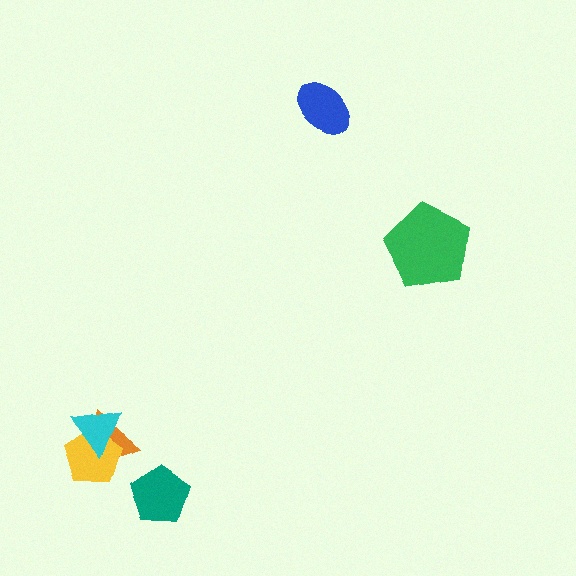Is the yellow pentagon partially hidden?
Yes, it is partially covered by another shape.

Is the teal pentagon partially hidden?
No, no other shape covers it.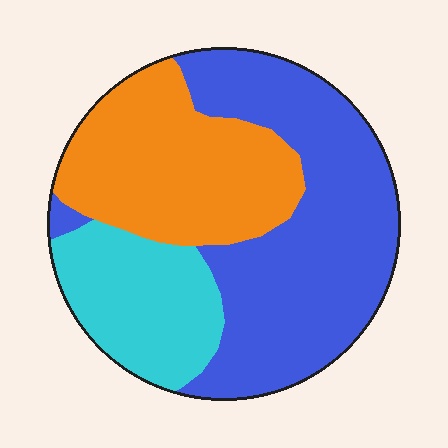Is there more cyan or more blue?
Blue.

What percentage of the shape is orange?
Orange covers 31% of the shape.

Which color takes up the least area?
Cyan, at roughly 20%.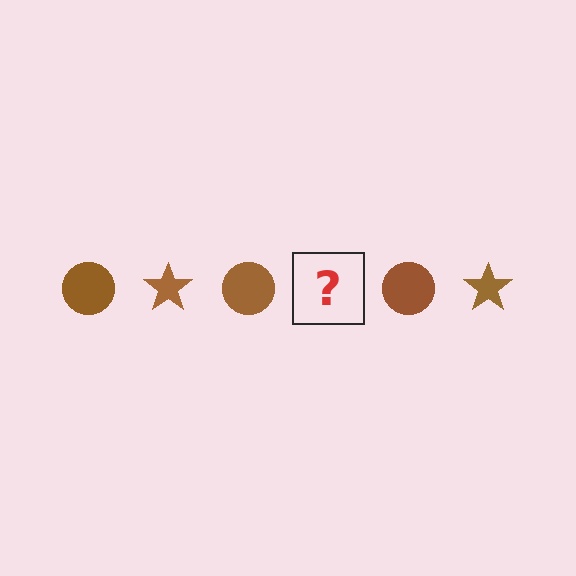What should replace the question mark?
The question mark should be replaced with a brown star.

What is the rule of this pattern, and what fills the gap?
The rule is that the pattern cycles through circle, star shapes in brown. The gap should be filled with a brown star.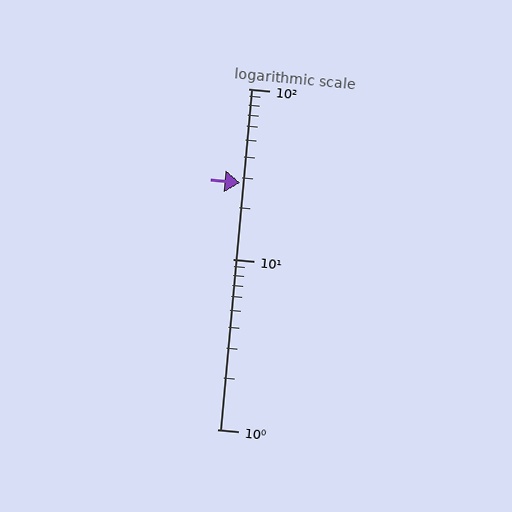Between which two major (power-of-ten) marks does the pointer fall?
The pointer is between 10 and 100.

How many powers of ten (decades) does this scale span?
The scale spans 2 decades, from 1 to 100.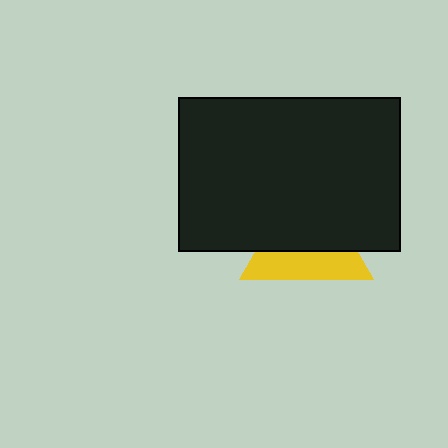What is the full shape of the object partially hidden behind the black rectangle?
The partially hidden object is a yellow triangle.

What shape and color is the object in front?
The object in front is a black rectangle.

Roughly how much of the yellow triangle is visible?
A small part of it is visible (roughly 42%).